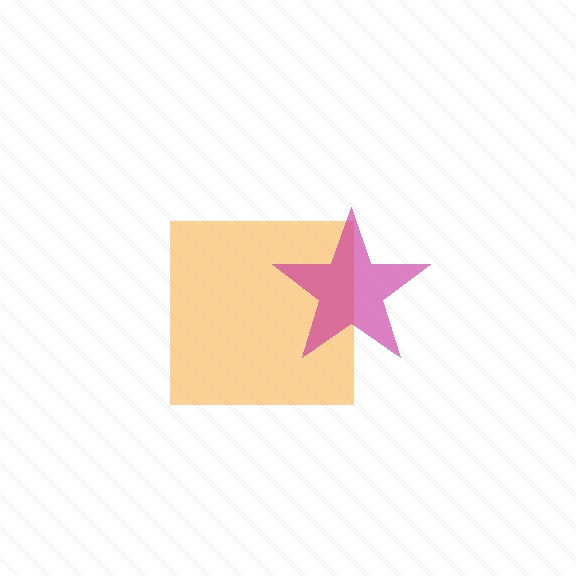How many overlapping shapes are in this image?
There are 2 overlapping shapes in the image.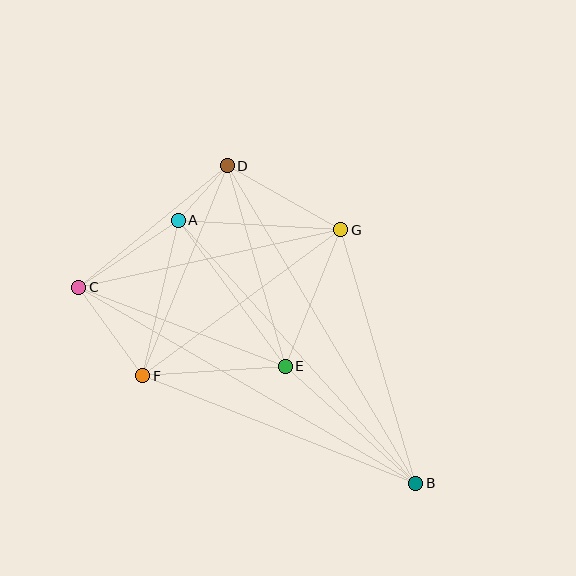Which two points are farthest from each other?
Points B and C are farthest from each other.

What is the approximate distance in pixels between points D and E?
The distance between D and E is approximately 209 pixels.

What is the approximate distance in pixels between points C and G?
The distance between C and G is approximately 269 pixels.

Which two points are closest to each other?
Points A and D are closest to each other.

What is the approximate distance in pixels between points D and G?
The distance between D and G is approximately 131 pixels.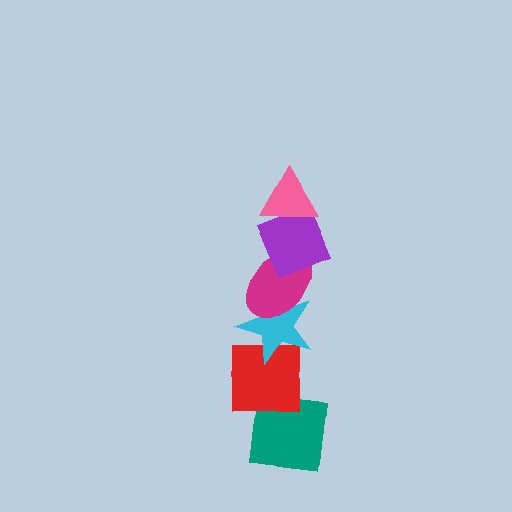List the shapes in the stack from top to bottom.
From top to bottom: the pink triangle, the purple diamond, the magenta ellipse, the cyan star, the red square, the teal square.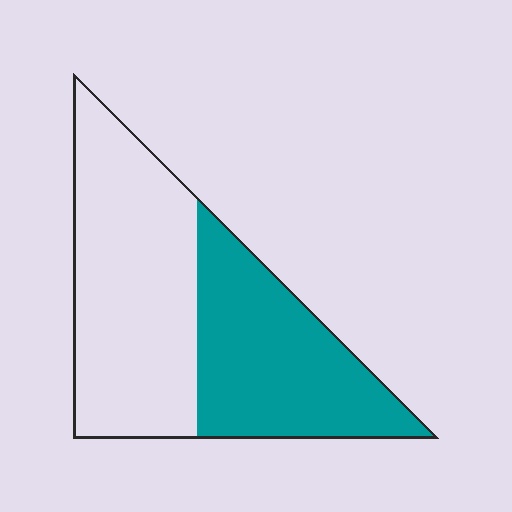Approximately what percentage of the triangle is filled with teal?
Approximately 45%.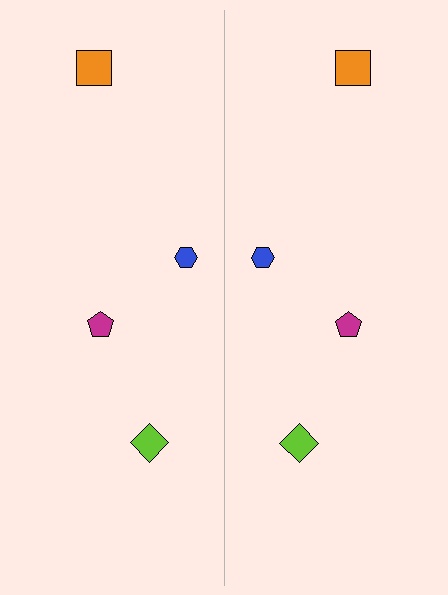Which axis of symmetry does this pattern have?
The pattern has a vertical axis of symmetry running through the center of the image.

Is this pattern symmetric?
Yes, this pattern has bilateral (reflection) symmetry.